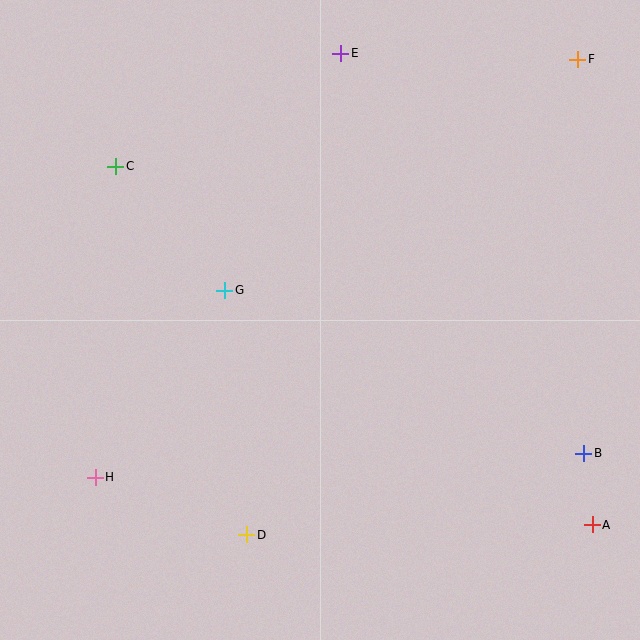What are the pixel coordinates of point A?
Point A is at (592, 525).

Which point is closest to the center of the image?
Point G at (225, 290) is closest to the center.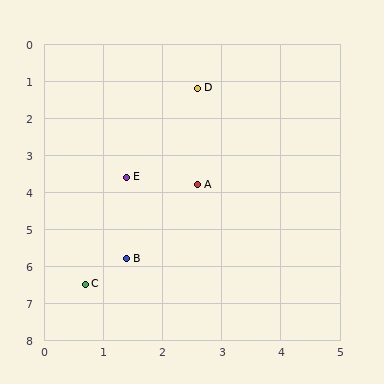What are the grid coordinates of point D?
Point D is at approximately (2.6, 1.2).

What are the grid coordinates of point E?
Point E is at approximately (1.4, 3.6).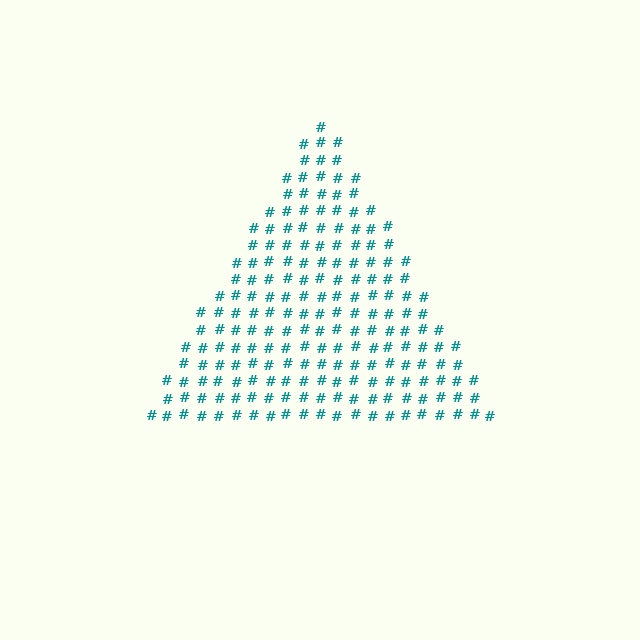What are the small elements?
The small elements are hash symbols.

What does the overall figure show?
The overall figure shows a triangle.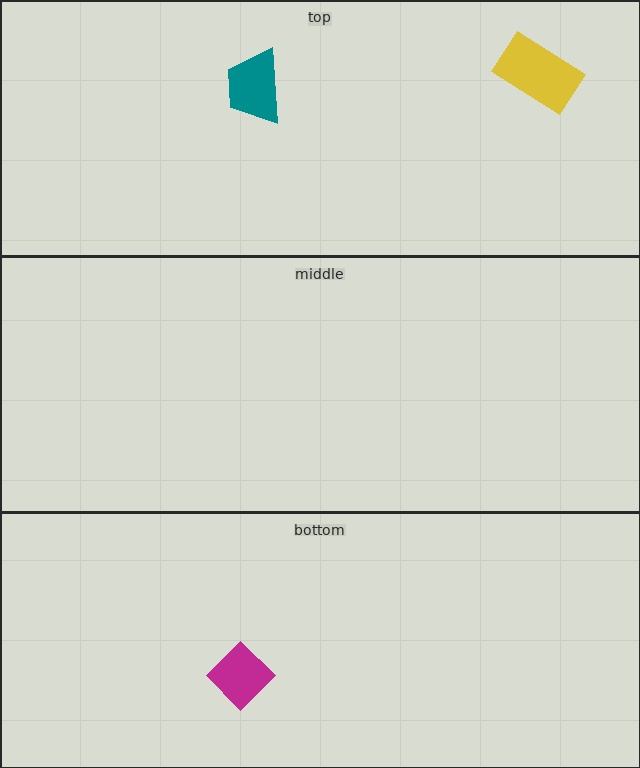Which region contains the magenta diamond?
The bottom region.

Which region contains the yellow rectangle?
The top region.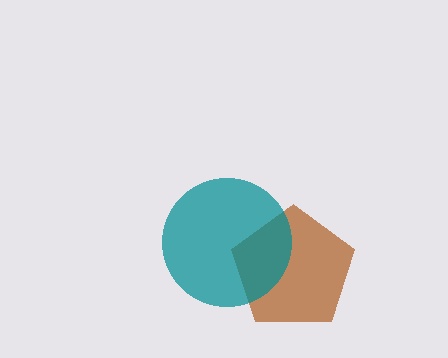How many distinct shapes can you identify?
There are 2 distinct shapes: a brown pentagon, a teal circle.